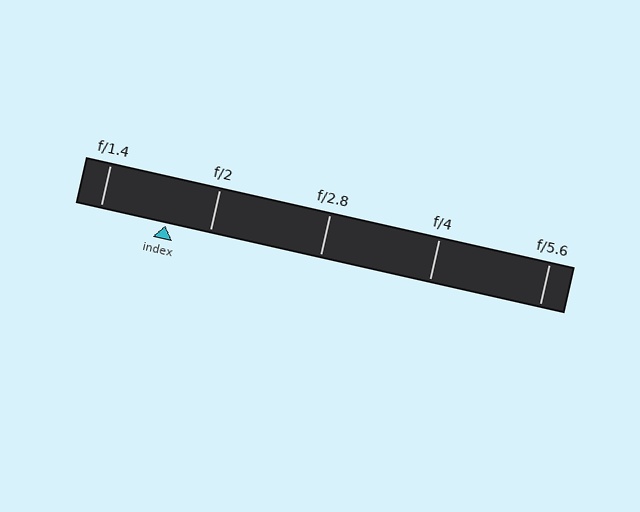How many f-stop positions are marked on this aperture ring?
There are 5 f-stop positions marked.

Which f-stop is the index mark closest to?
The index mark is closest to f/2.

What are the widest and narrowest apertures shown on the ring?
The widest aperture shown is f/1.4 and the narrowest is f/5.6.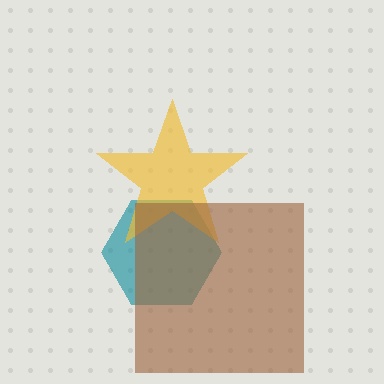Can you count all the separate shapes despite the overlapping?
Yes, there are 3 separate shapes.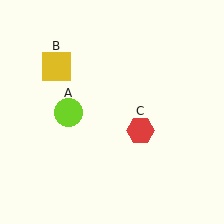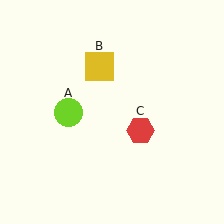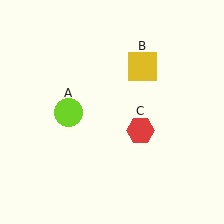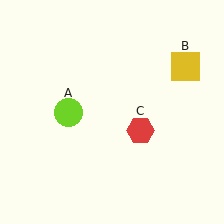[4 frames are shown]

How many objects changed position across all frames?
1 object changed position: yellow square (object B).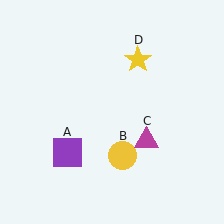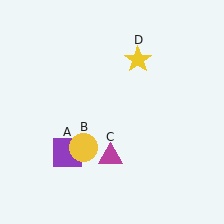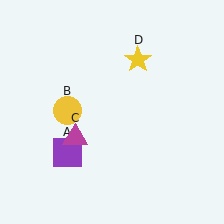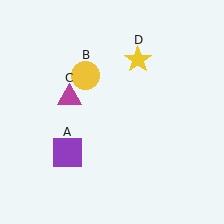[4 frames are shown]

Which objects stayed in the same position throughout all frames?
Purple square (object A) and yellow star (object D) remained stationary.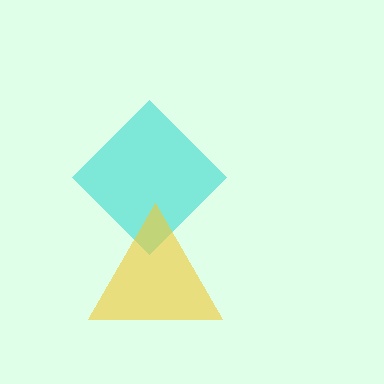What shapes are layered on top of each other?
The layered shapes are: a cyan diamond, a yellow triangle.